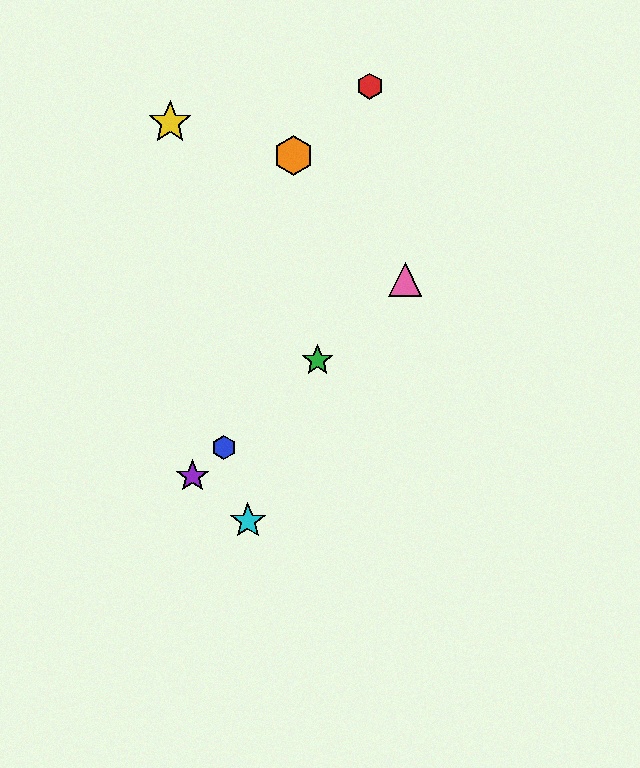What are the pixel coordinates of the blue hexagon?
The blue hexagon is at (224, 448).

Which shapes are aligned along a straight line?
The blue hexagon, the green star, the purple star, the pink triangle are aligned along a straight line.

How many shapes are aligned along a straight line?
4 shapes (the blue hexagon, the green star, the purple star, the pink triangle) are aligned along a straight line.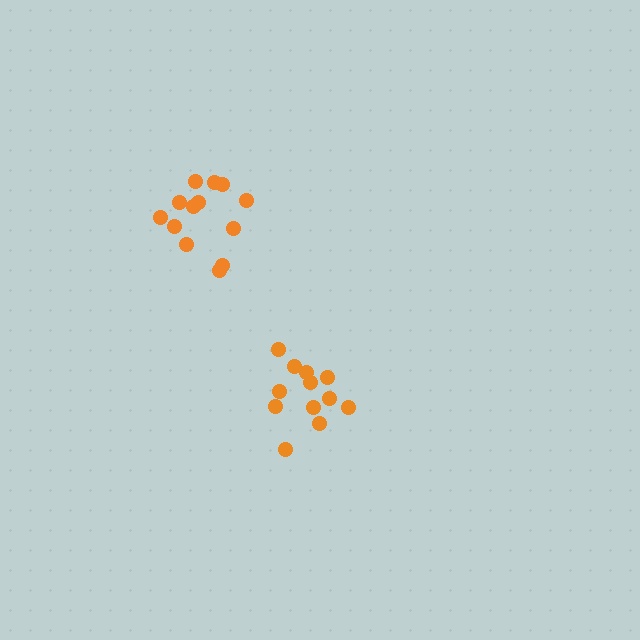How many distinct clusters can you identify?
There are 2 distinct clusters.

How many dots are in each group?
Group 1: 13 dots, Group 2: 12 dots (25 total).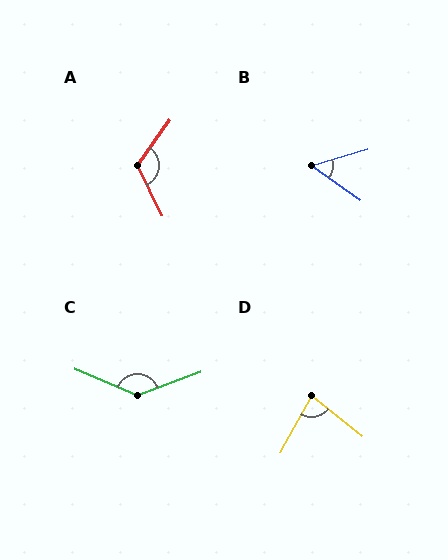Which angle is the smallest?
B, at approximately 51 degrees.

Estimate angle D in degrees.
Approximately 80 degrees.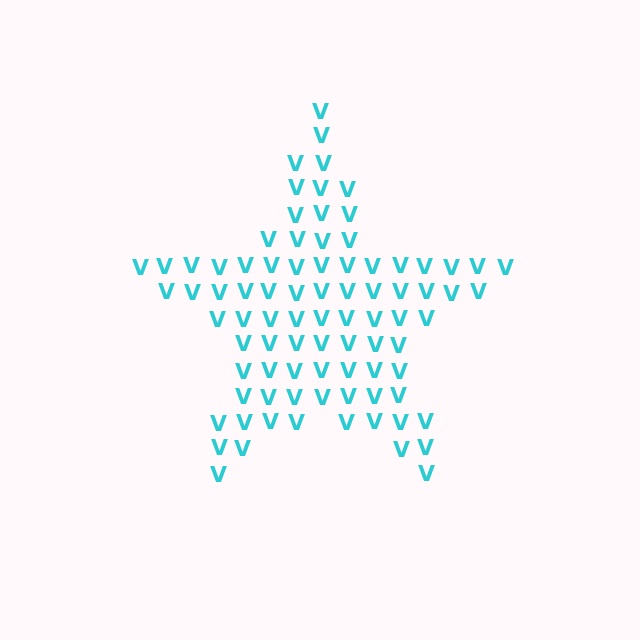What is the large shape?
The large shape is a star.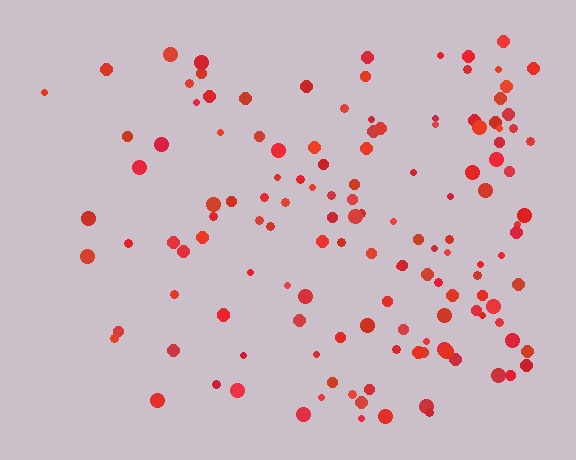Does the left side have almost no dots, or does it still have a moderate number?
Still a moderate number, just noticeably fewer than the right.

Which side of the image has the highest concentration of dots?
The right.